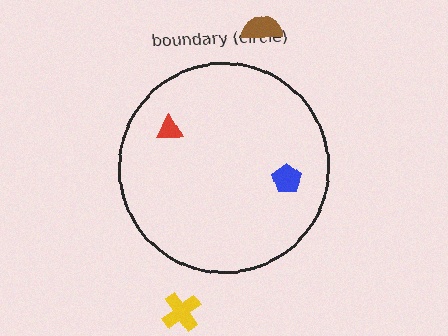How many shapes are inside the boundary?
2 inside, 2 outside.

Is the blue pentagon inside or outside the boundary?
Inside.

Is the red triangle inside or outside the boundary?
Inside.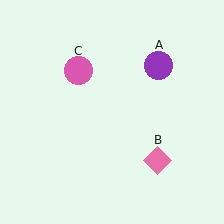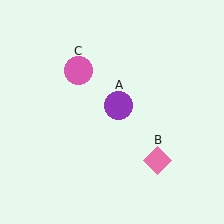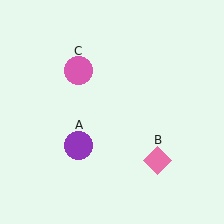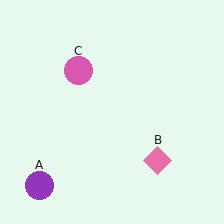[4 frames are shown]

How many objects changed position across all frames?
1 object changed position: purple circle (object A).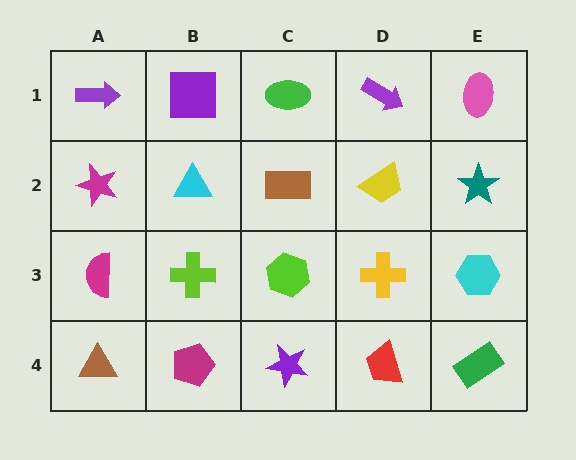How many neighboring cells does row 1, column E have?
2.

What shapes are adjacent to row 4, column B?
A lime cross (row 3, column B), a brown triangle (row 4, column A), a purple star (row 4, column C).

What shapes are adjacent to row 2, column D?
A purple arrow (row 1, column D), a yellow cross (row 3, column D), a brown rectangle (row 2, column C), a teal star (row 2, column E).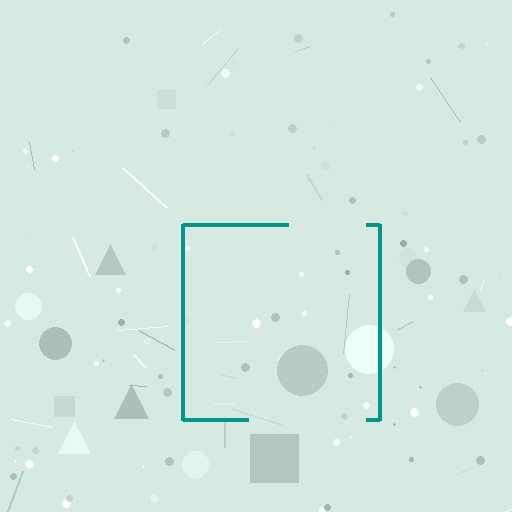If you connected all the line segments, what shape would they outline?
They would outline a square.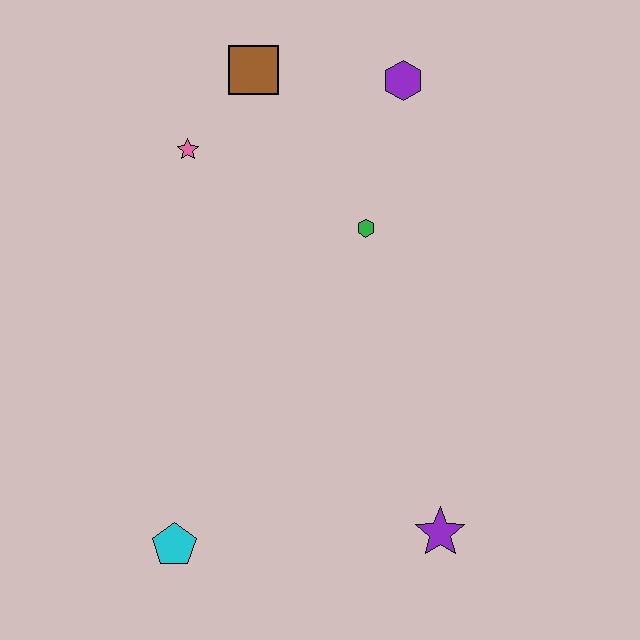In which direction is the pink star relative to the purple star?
The pink star is above the purple star.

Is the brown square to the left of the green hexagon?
Yes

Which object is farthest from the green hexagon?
The cyan pentagon is farthest from the green hexagon.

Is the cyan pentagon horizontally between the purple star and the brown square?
No